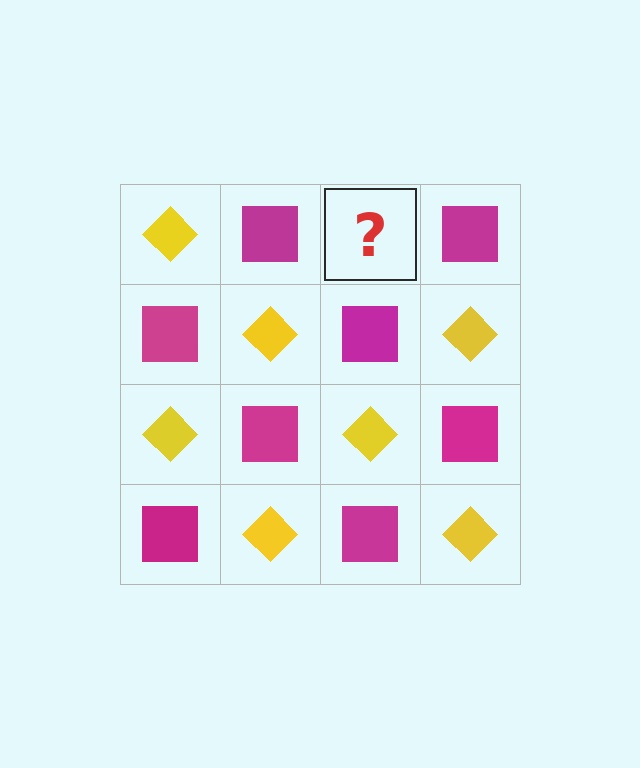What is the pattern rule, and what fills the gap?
The rule is that it alternates yellow diamond and magenta square in a checkerboard pattern. The gap should be filled with a yellow diamond.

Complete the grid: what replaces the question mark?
The question mark should be replaced with a yellow diamond.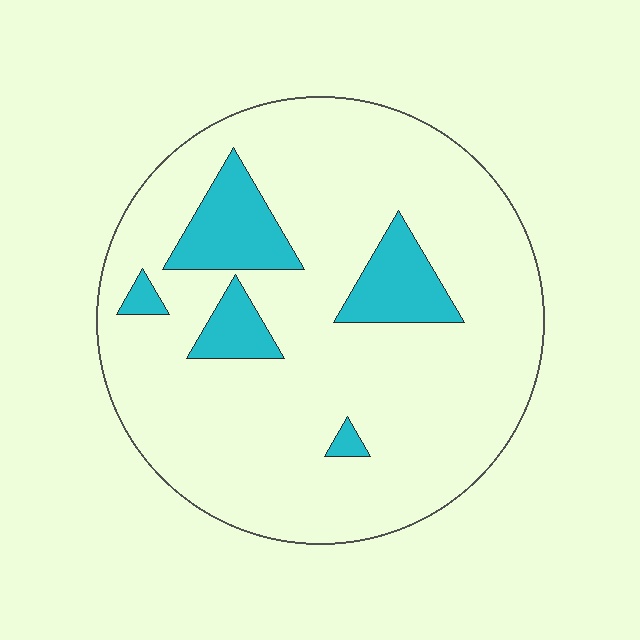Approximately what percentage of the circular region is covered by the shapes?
Approximately 15%.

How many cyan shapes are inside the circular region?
5.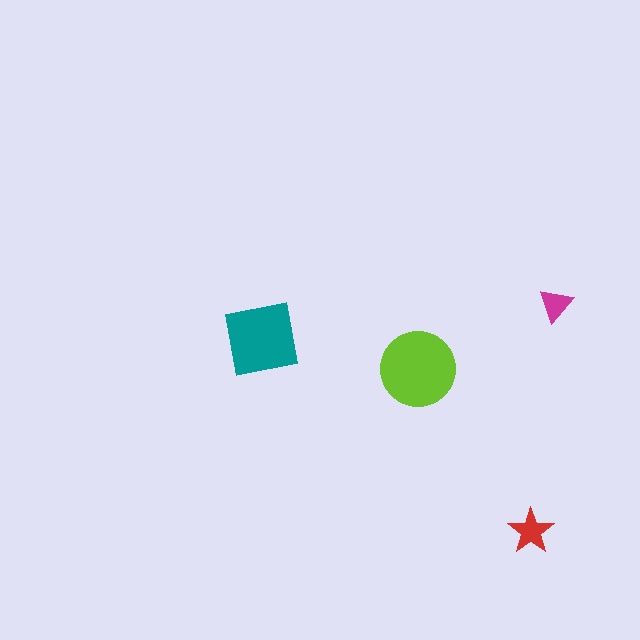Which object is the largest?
The lime circle.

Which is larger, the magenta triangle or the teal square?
The teal square.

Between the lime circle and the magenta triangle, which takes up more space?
The lime circle.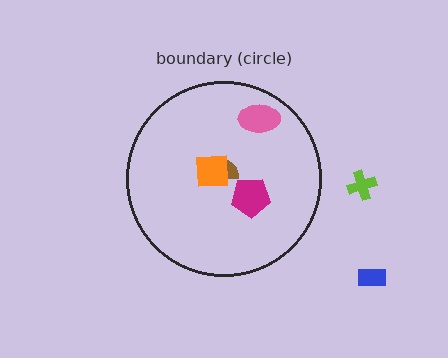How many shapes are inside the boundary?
4 inside, 2 outside.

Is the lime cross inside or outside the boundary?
Outside.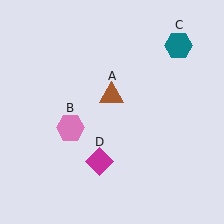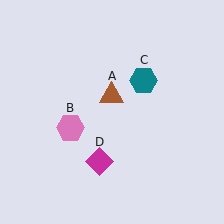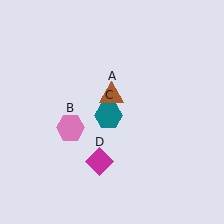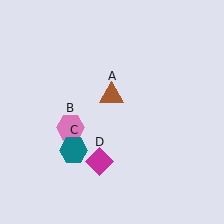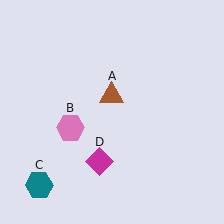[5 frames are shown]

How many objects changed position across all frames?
1 object changed position: teal hexagon (object C).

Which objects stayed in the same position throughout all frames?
Brown triangle (object A) and pink hexagon (object B) and magenta diamond (object D) remained stationary.